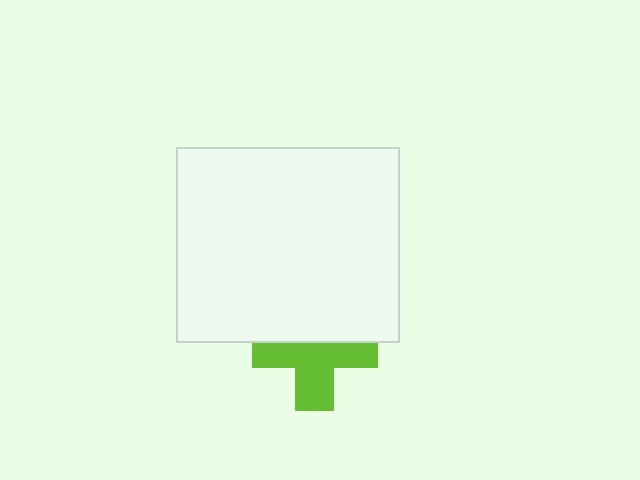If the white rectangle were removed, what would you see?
You would see the complete lime cross.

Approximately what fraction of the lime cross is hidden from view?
Roughly 42% of the lime cross is hidden behind the white rectangle.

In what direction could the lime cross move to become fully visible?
The lime cross could move down. That would shift it out from behind the white rectangle entirely.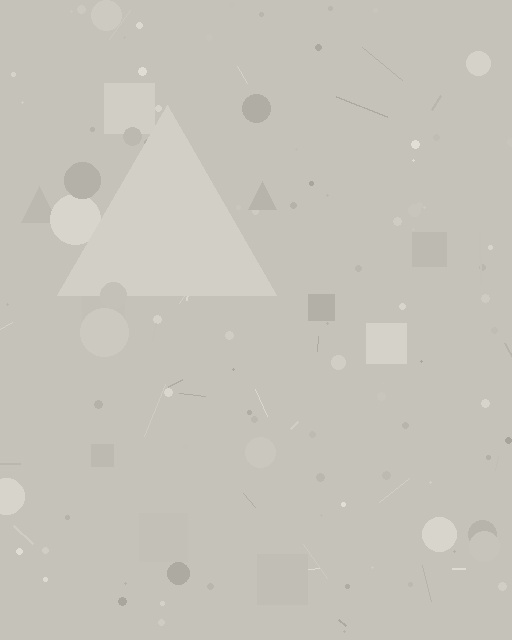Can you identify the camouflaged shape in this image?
The camouflaged shape is a triangle.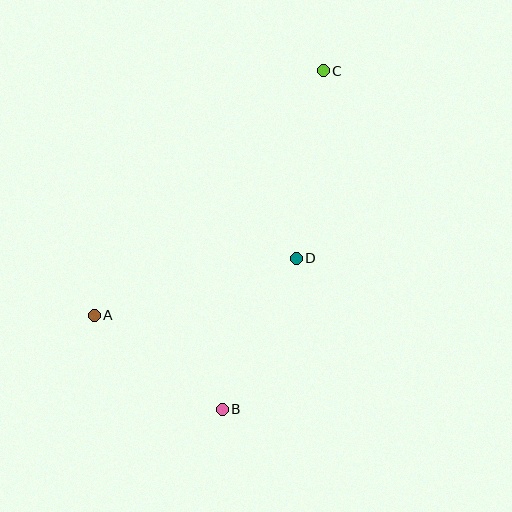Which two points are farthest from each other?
Points B and C are farthest from each other.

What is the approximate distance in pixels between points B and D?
The distance between B and D is approximately 168 pixels.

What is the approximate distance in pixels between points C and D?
The distance between C and D is approximately 189 pixels.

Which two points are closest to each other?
Points A and B are closest to each other.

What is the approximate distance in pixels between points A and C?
The distance between A and C is approximately 335 pixels.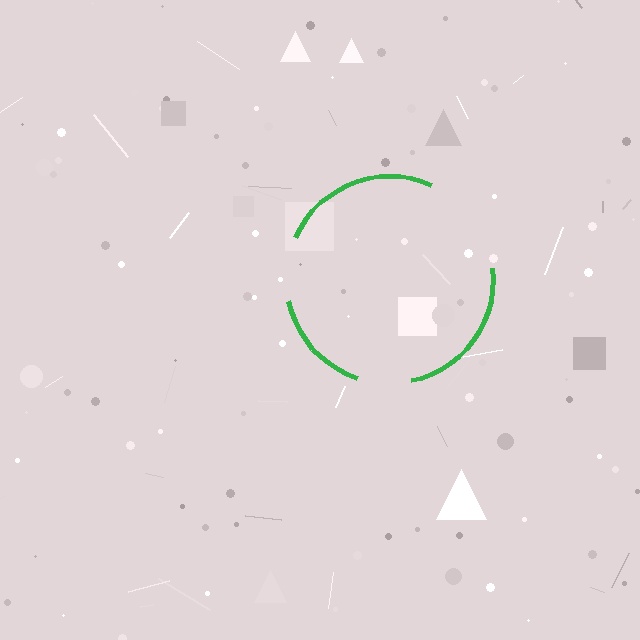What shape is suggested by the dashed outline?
The dashed outline suggests a circle.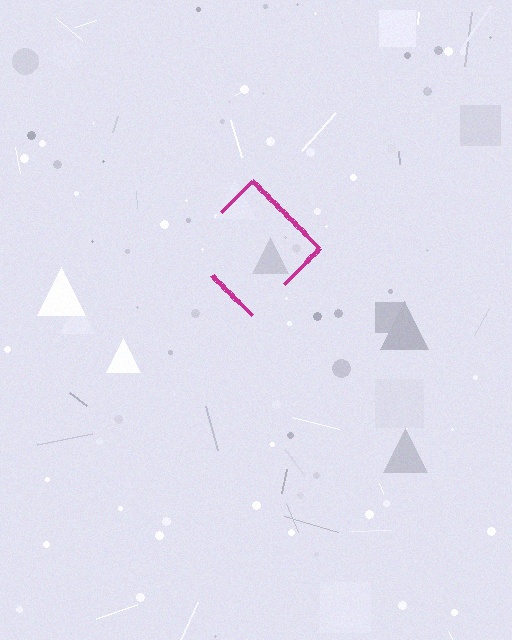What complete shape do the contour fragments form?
The contour fragments form a diamond.